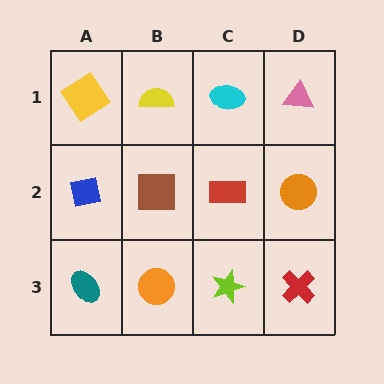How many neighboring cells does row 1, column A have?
2.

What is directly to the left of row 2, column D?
A red rectangle.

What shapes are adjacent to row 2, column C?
A cyan ellipse (row 1, column C), a lime star (row 3, column C), a brown square (row 2, column B), an orange circle (row 2, column D).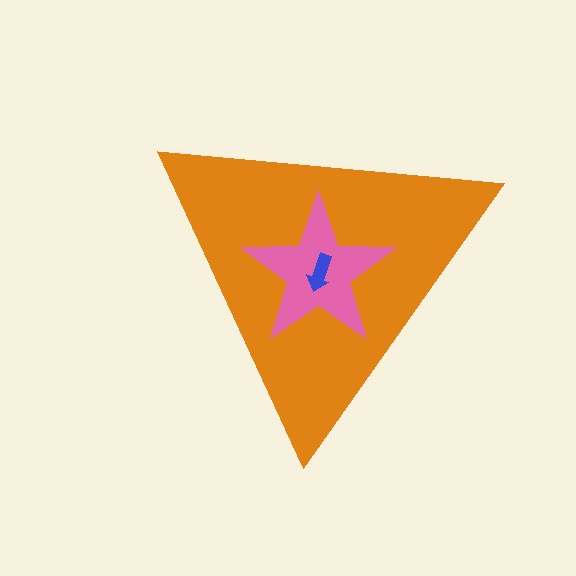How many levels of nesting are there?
3.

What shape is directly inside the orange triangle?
The pink star.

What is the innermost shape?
The blue arrow.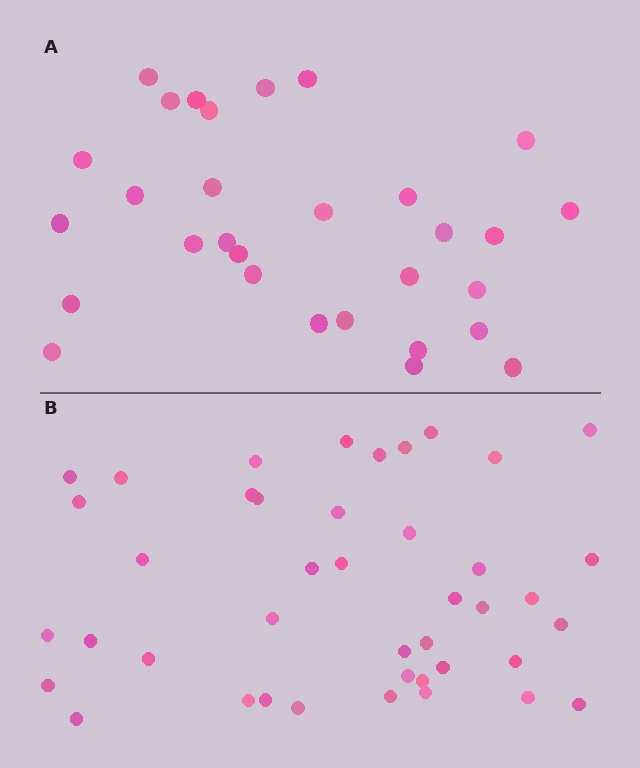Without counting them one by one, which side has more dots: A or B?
Region B (the bottom region) has more dots.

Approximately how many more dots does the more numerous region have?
Region B has roughly 12 or so more dots than region A.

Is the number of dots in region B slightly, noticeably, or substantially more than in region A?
Region B has noticeably more, but not dramatically so. The ratio is roughly 1.4 to 1.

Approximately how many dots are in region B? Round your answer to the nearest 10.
About 40 dots. (The exact count is 42, which rounds to 40.)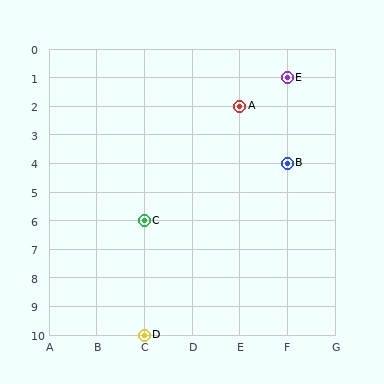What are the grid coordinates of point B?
Point B is at grid coordinates (F, 4).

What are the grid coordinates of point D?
Point D is at grid coordinates (C, 10).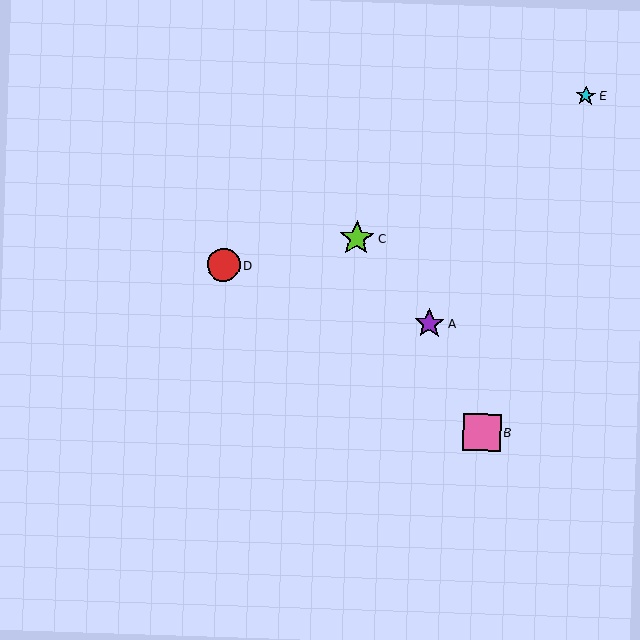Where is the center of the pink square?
The center of the pink square is at (482, 432).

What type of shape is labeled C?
Shape C is a lime star.